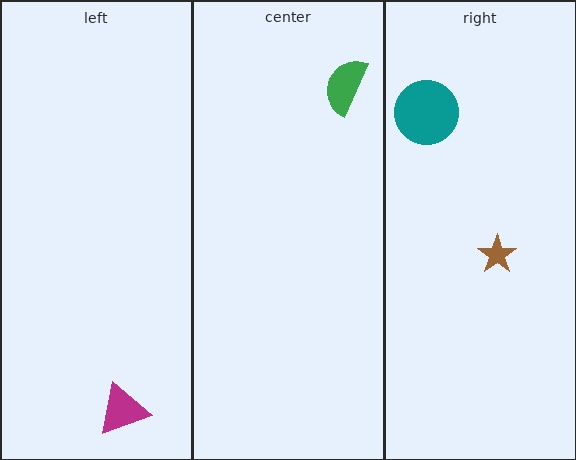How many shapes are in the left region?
1.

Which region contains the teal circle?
The right region.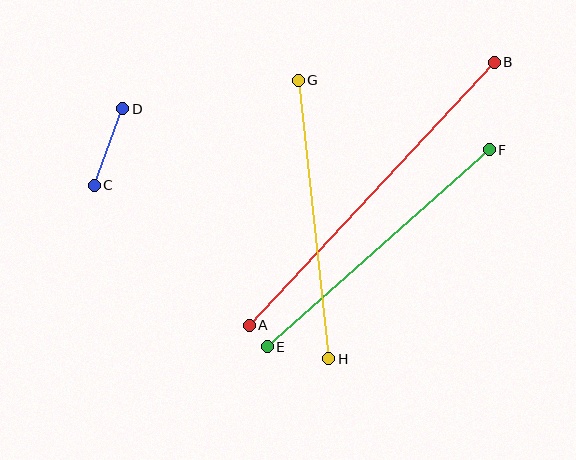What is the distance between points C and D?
The distance is approximately 82 pixels.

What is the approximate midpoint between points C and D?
The midpoint is at approximately (108, 147) pixels.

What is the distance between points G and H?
The distance is approximately 281 pixels.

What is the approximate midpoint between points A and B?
The midpoint is at approximately (372, 194) pixels.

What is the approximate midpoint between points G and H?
The midpoint is at approximately (314, 220) pixels.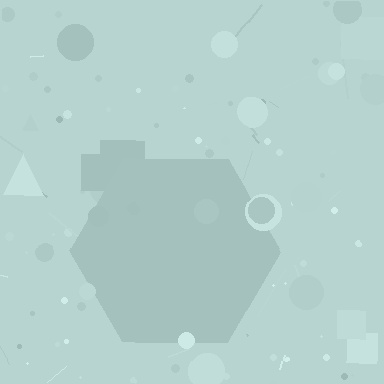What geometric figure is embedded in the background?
A hexagon is embedded in the background.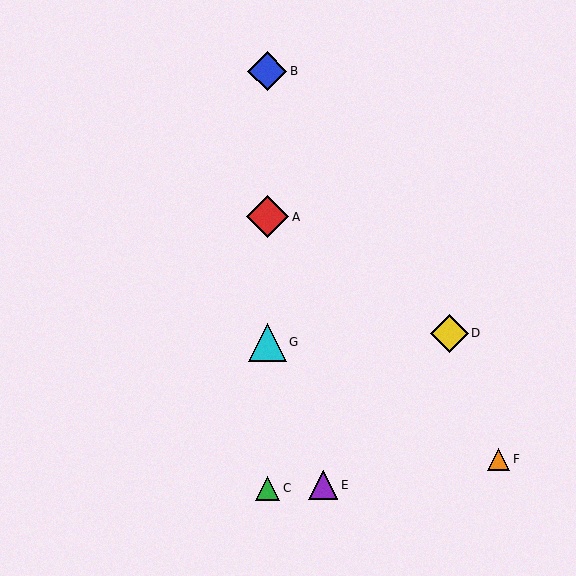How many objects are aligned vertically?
4 objects (A, B, C, G) are aligned vertically.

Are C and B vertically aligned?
Yes, both are at x≈267.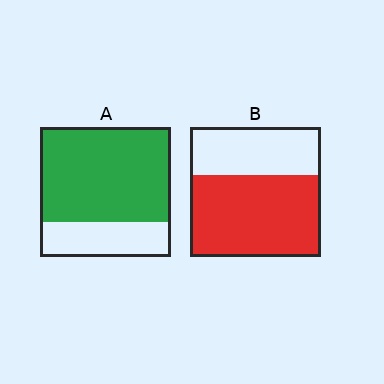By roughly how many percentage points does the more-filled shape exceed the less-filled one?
By roughly 10 percentage points (A over B).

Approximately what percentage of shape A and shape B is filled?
A is approximately 75% and B is approximately 65%.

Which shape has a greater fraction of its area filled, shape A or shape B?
Shape A.